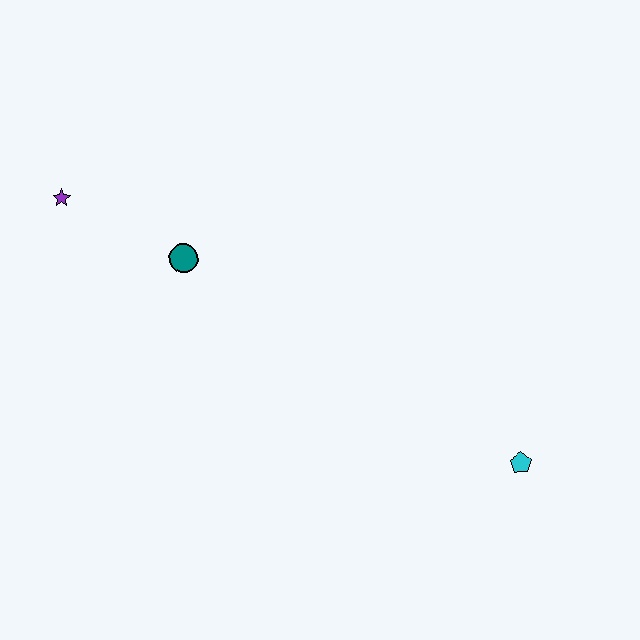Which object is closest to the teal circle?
The purple star is closest to the teal circle.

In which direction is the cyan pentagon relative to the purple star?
The cyan pentagon is to the right of the purple star.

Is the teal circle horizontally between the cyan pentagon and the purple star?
Yes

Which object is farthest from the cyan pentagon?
The purple star is farthest from the cyan pentagon.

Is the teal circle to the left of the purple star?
No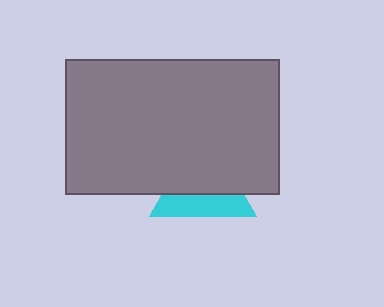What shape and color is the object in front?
The object in front is a gray rectangle.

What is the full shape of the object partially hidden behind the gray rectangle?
The partially hidden object is a cyan triangle.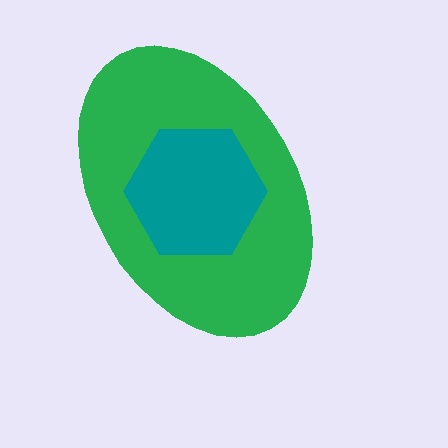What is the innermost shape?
The teal hexagon.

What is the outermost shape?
The green ellipse.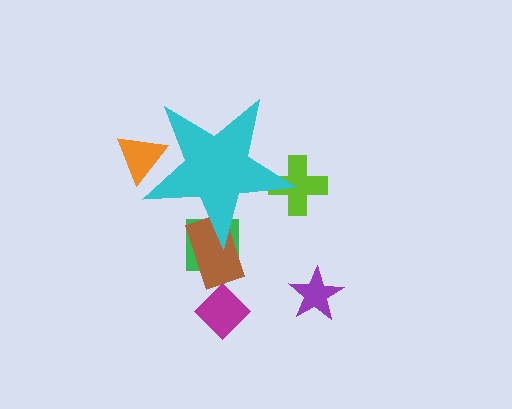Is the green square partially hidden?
Yes, the green square is partially hidden behind the cyan star.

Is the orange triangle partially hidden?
Yes, the orange triangle is partially hidden behind the cyan star.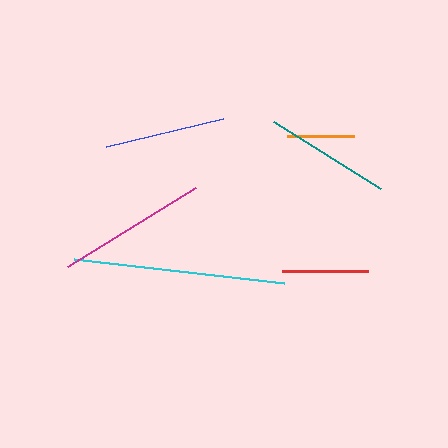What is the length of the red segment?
The red segment is approximately 86 pixels long.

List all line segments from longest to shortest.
From longest to shortest: cyan, magenta, teal, blue, red, orange.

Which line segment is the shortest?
The orange line is the shortest at approximately 68 pixels.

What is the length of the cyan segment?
The cyan segment is approximately 212 pixels long.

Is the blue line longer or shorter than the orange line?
The blue line is longer than the orange line.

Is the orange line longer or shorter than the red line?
The red line is longer than the orange line.